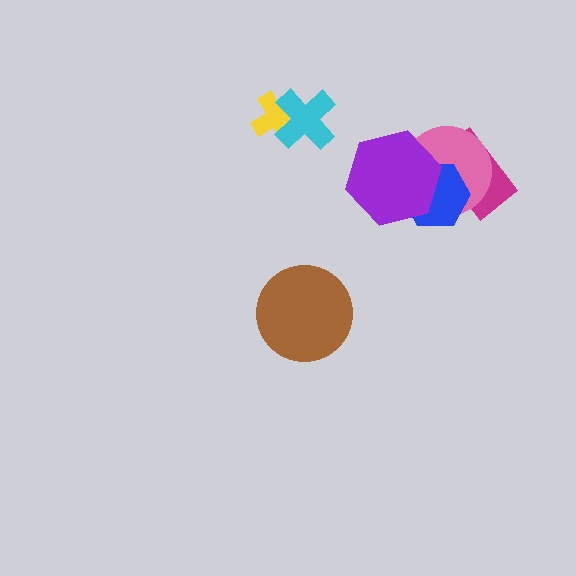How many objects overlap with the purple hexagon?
2 objects overlap with the purple hexagon.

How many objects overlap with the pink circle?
3 objects overlap with the pink circle.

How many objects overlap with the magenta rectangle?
2 objects overlap with the magenta rectangle.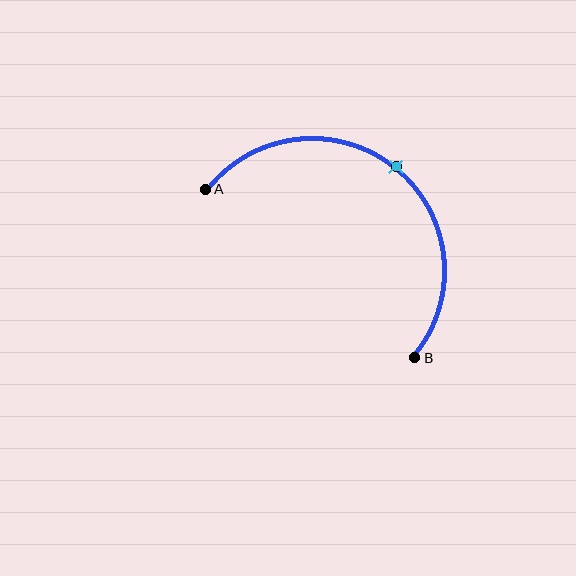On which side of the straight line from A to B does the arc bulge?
The arc bulges above and to the right of the straight line connecting A and B.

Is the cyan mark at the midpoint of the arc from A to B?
Yes. The cyan mark lies on the arc at equal arc-length from both A and B — it is the arc midpoint.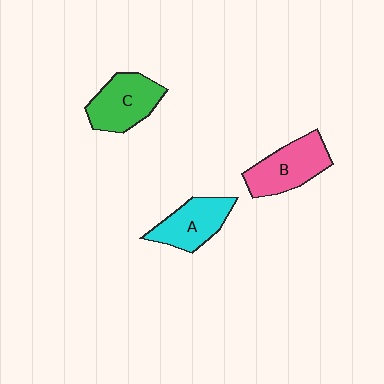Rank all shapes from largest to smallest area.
From largest to smallest: B (pink), C (green), A (cyan).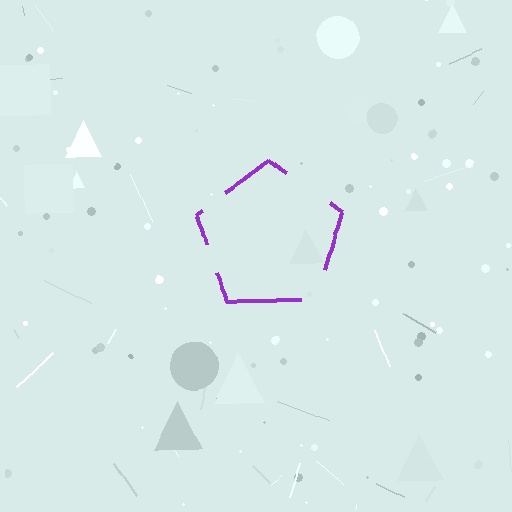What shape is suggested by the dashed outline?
The dashed outline suggests a pentagon.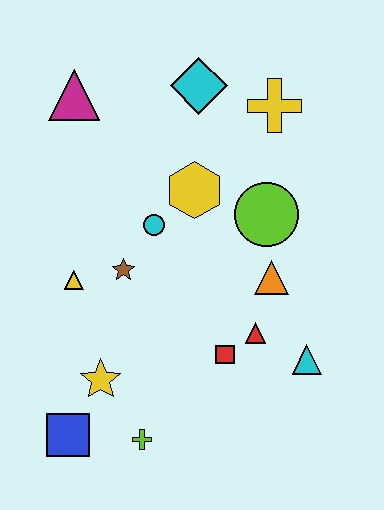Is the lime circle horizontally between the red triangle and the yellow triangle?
No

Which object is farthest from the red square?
The magenta triangle is farthest from the red square.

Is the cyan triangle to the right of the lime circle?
Yes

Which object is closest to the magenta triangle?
The cyan diamond is closest to the magenta triangle.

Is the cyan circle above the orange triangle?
Yes